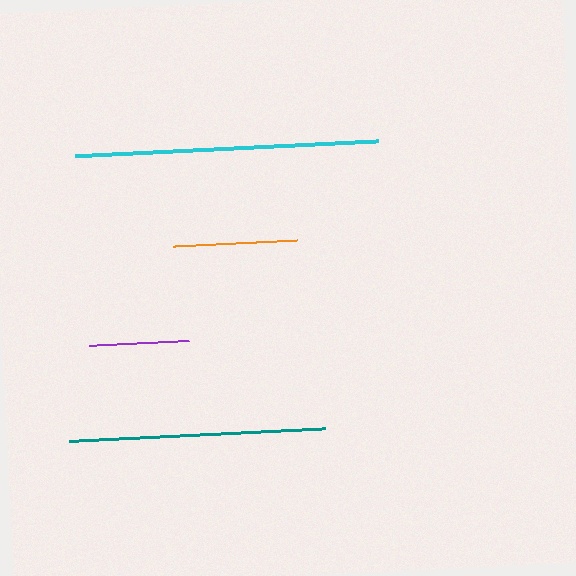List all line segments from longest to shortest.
From longest to shortest: cyan, teal, orange, purple.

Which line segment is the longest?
The cyan line is the longest at approximately 302 pixels.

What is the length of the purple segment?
The purple segment is approximately 101 pixels long.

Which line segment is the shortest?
The purple line is the shortest at approximately 101 pixels.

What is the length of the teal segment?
The teal segment is approximately 256 pixels long.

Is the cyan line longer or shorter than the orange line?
The cyan line is longer than the orange line.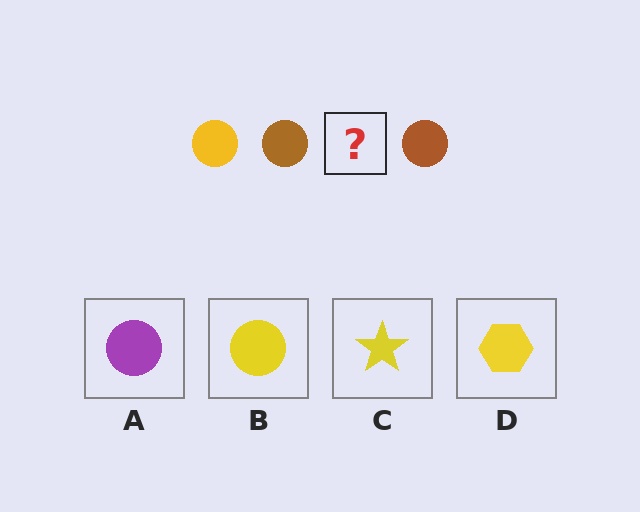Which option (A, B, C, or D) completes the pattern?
B.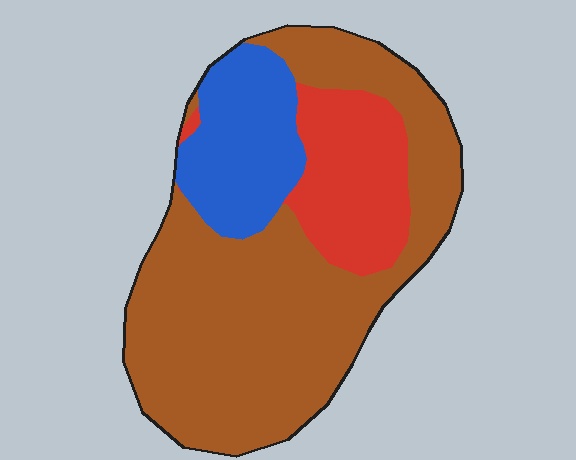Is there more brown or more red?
Brown.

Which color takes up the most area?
Brown, at roughly 65%.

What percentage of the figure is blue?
Blue covers around 20% of the figure.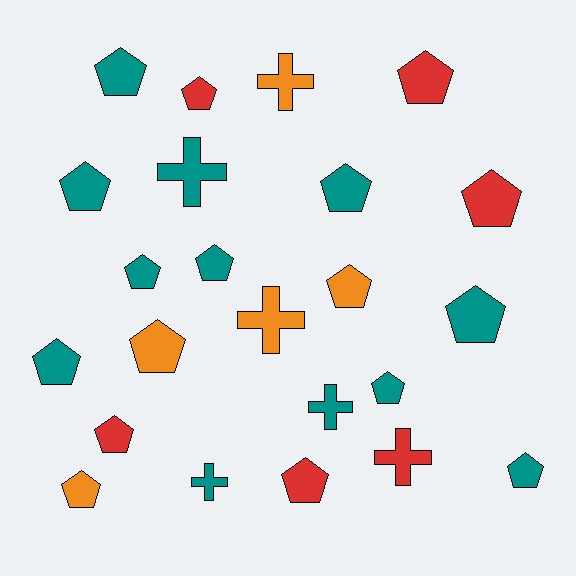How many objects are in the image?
There are 23 objects.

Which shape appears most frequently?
Pentagon, with 17 objects.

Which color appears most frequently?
Teal, with 12 objects.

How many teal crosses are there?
There are 3 teal crosses.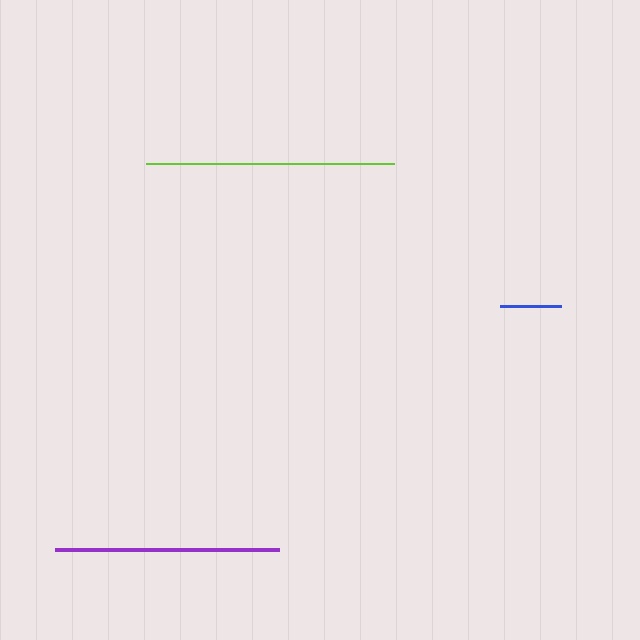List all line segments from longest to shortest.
From longest to shortest: lime, purple, blue.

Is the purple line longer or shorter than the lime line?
The lime line is longer than the purple line.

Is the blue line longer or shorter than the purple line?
The purple line is longer than the blue line.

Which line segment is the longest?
The lime line is the longest at approximately 249 pixels.